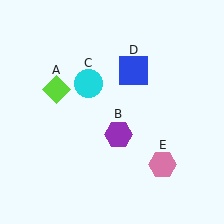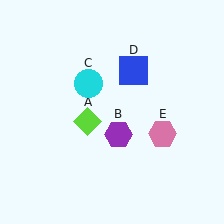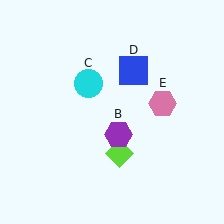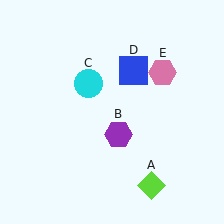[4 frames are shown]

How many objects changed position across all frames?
2 objects changed position: lime diamond (object A), pink hexagon (object E).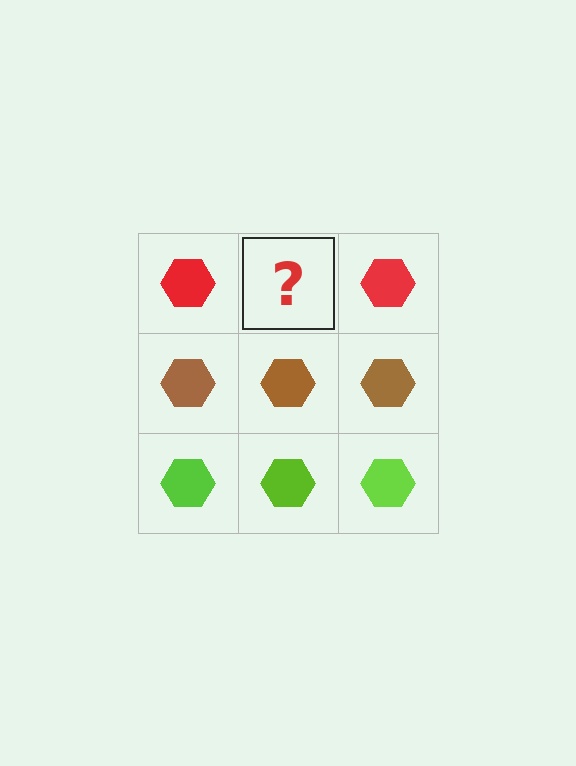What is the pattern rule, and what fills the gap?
The rule is that each row has a consistent color. The gap should be filled with a red hexagon.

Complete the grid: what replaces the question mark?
The question mark should be replaced with a red hexagon.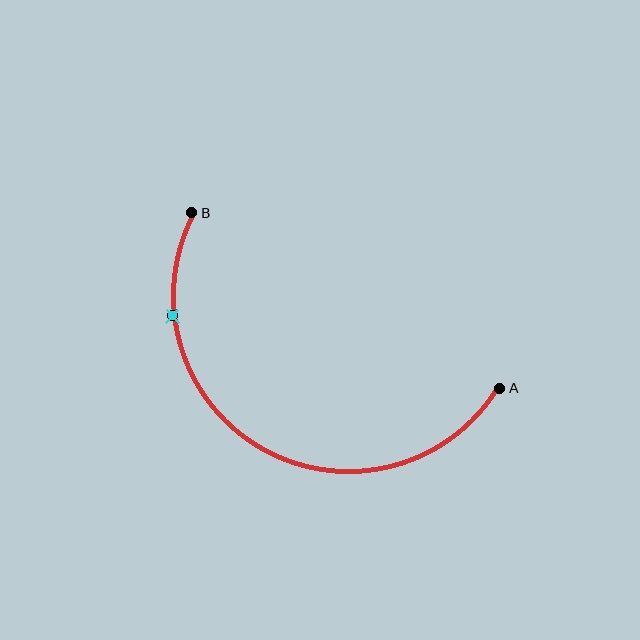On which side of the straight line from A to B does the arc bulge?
The arc bulges below the straight line connecting A and B.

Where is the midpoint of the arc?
The arc midpoint is the point on the curve farthest from the straight line joining A and B. It sits below that line.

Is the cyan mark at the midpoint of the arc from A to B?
No. The cyan mark lies on the arc but is closer to endpoint B. The arc midpoint would be at the point on the curve equidistant along the arc from both A and B.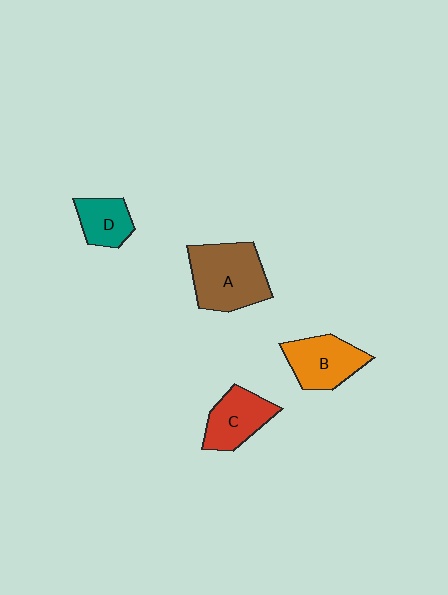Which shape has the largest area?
Shape A (brown).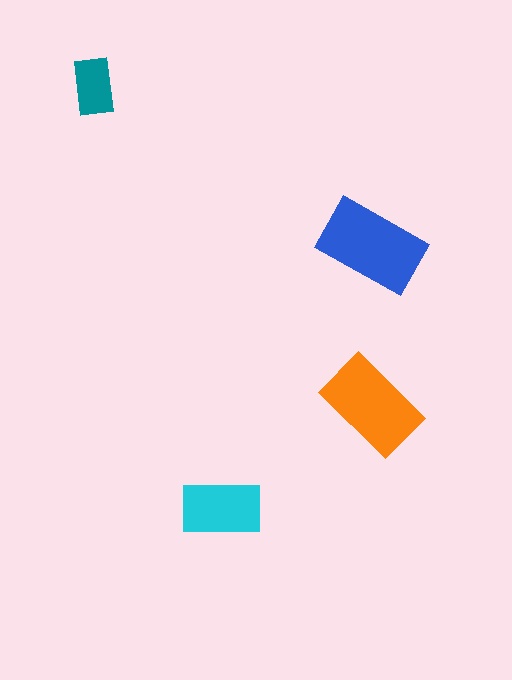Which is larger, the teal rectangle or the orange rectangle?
The orange one.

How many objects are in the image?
There are 4 objects in the image.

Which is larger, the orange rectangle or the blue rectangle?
The blue one.